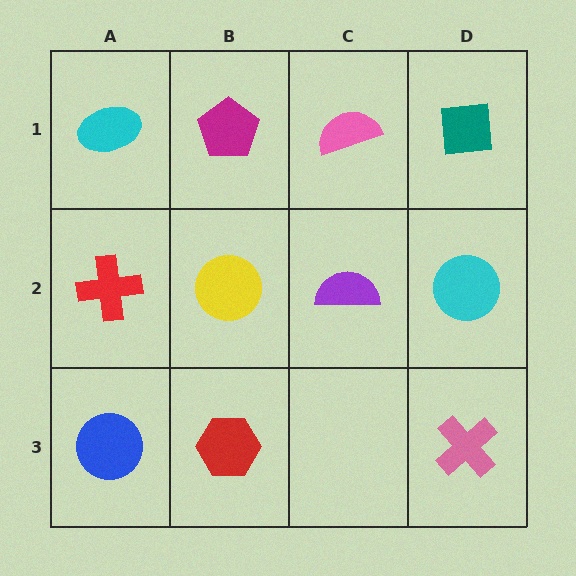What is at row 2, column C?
A purple semicircle.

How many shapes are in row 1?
4 shapes.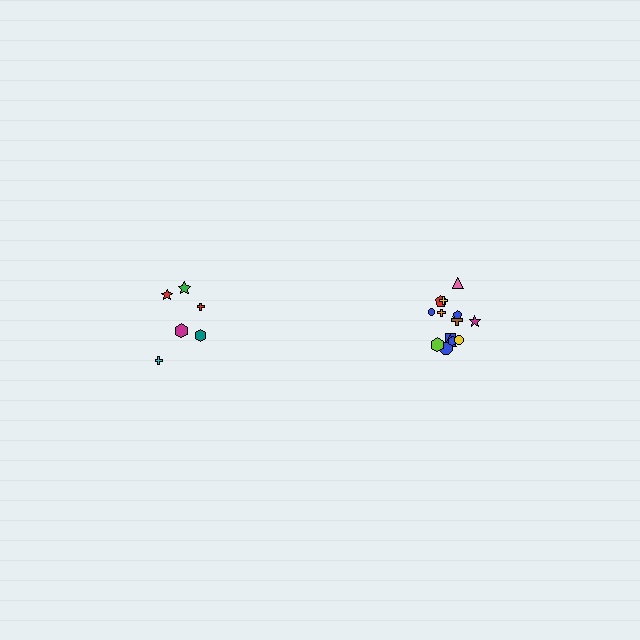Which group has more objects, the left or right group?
The right group.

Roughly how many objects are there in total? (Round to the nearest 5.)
Roughly 20 objects in total.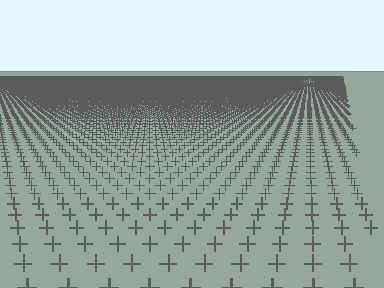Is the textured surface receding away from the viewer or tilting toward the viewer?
The surface is receding away from the viewer. Texture elements get smaller and denser toward the top.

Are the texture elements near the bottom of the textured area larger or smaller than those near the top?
Larger. Near the bottom, elements are closer to the viewer and appear at a bigger on-screen size.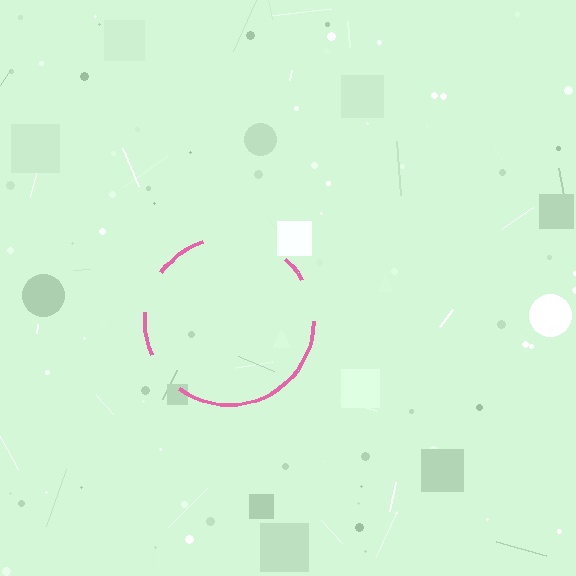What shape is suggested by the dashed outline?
The dashed outline suggests a circle.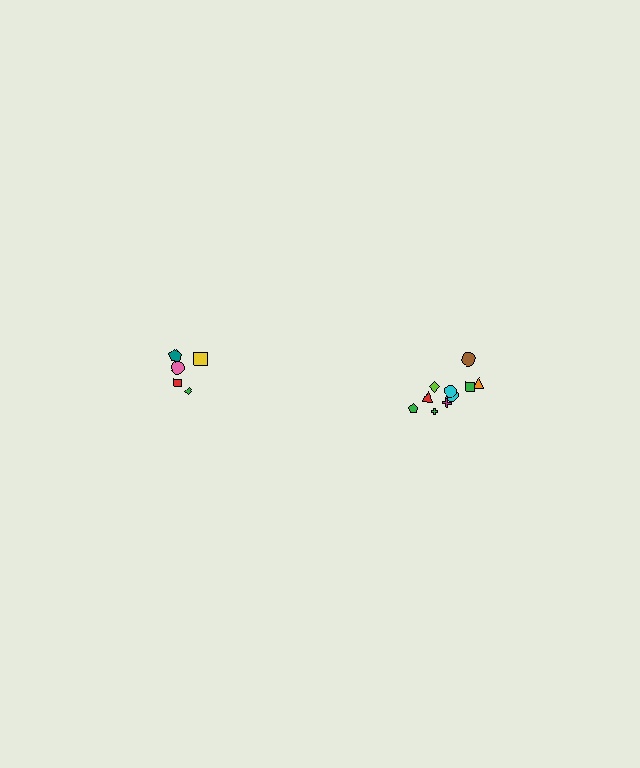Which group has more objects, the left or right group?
The right group.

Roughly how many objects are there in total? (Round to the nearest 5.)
Roughly 15 objects in total.